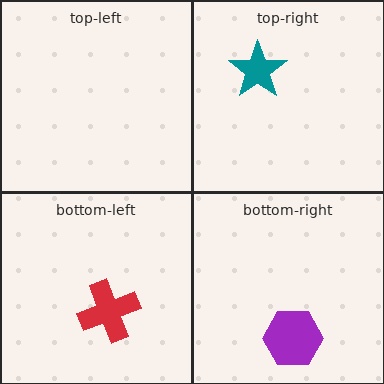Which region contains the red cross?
The bottom-left region.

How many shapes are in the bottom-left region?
1.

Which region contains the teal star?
The top-right region.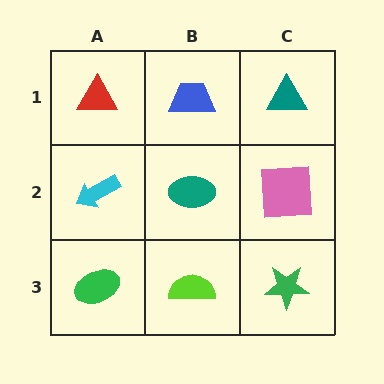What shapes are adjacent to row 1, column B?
A teal ellipse (row 2, column B), a red triangle (row 1, column A), a teal triangle (row 1, column C).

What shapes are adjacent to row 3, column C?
A pink square (row 2, column C), a lime semicircle (row 3, column B).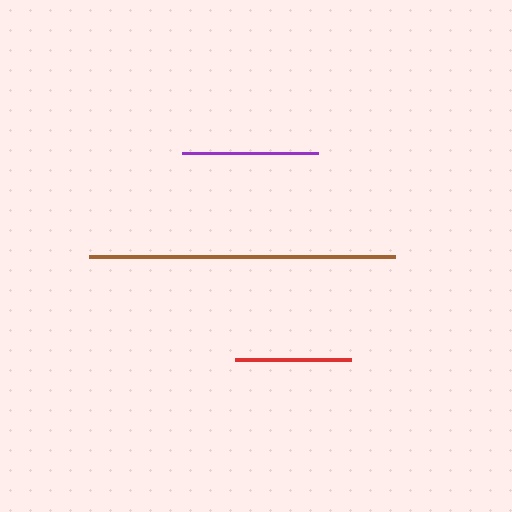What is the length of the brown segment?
The brown segment is approximately 306 pixels long.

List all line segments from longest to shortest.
From longest to shortest: brown, purple, red.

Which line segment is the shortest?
The red line is the shortest at approximately 116 pixels.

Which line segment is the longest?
The brown line is the longest at approximately 306 pixels.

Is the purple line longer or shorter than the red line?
The purple line is longer than the red line.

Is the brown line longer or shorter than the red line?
The brown line is longer than the red line.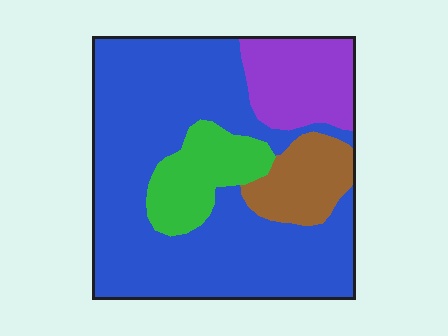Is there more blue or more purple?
Blue.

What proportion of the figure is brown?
Brown takes up about one tenth (1/10) of the figure.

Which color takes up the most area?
Blue, at roughly 65%.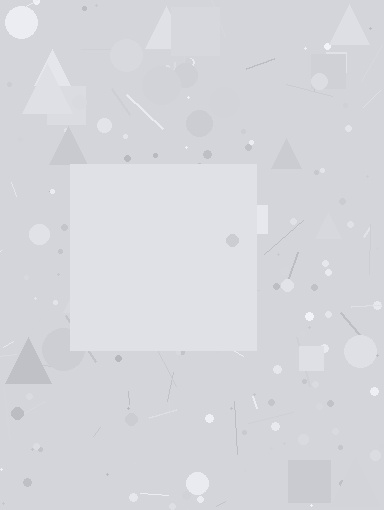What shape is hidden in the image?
A square is hidden in the image.